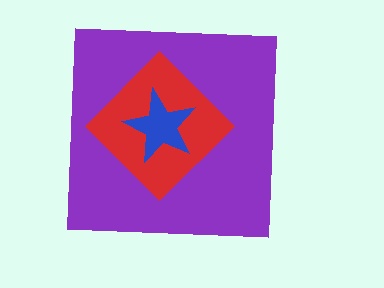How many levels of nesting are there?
3.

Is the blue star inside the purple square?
Yes.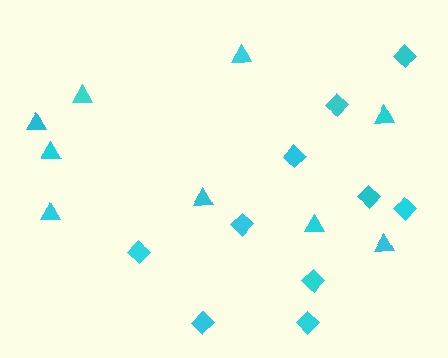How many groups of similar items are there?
There are 2 groups: one group of diamonds (10) and one group of triangles (9).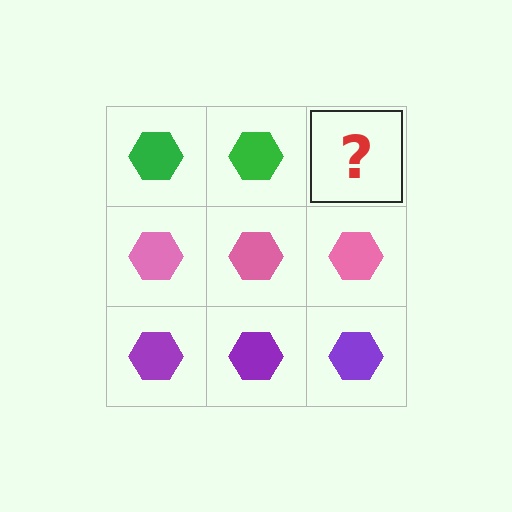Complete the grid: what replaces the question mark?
The question mark should be replaced with a green hexagon.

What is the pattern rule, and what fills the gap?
The rule is that each row has a consistent color. The gap should be filled with a green hexagon.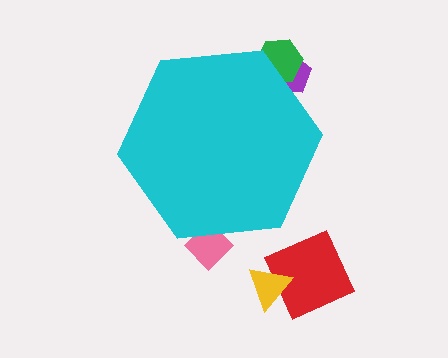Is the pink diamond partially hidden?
Yes, the pink diamond is partially hidden behind the cyan hexagon.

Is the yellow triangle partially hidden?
No, the yellow triangle is fully visible.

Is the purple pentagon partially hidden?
Yes, the purple pentagon is partially hidden behind the cyan hexagon.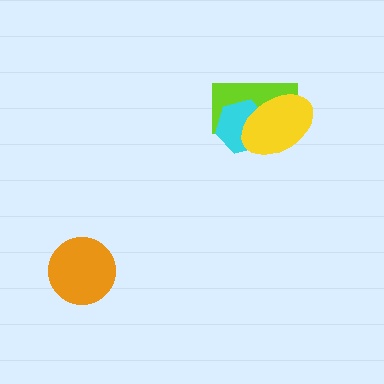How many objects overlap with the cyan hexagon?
2 objects overlap with the cyan hexagon.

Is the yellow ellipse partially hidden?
No, no other shape covers it.